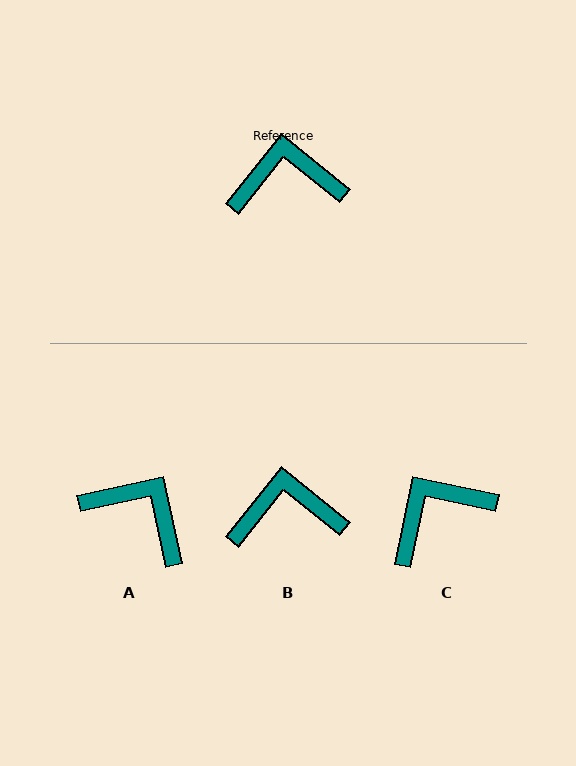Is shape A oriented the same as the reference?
No, it is off by about 39 degrees.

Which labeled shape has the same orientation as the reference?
B.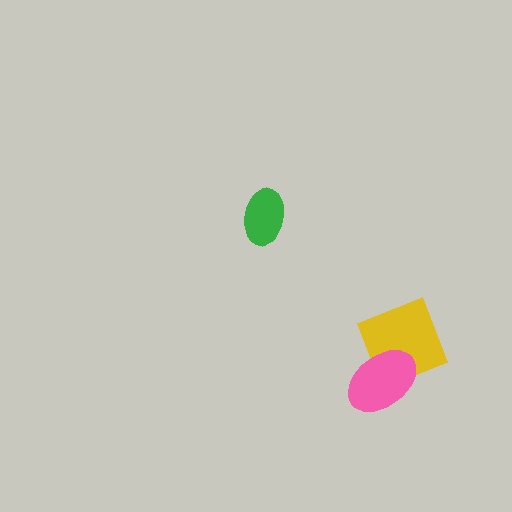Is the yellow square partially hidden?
Yes, it is partially covered by another shape.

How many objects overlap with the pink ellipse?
1 object overlaps with the pink ellipse.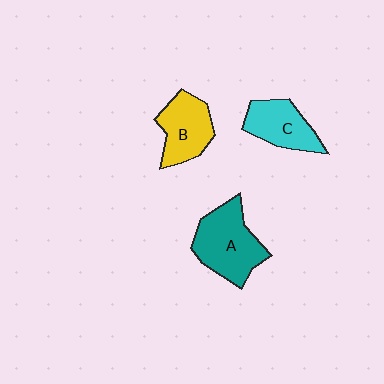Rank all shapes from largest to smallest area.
From largest to smallest: A (teal), B (yellow), C (cyan).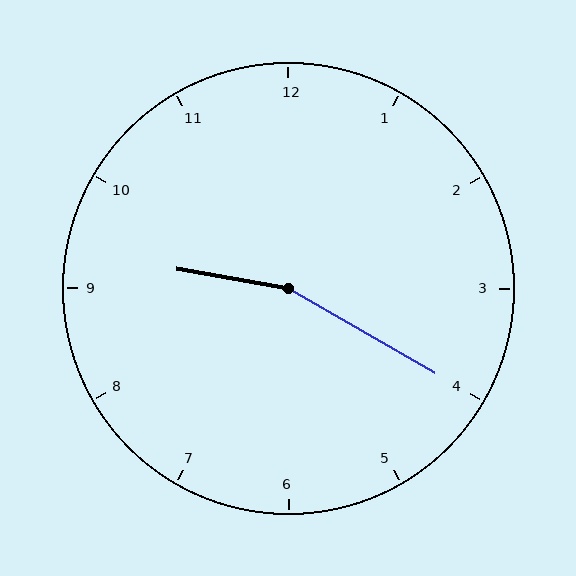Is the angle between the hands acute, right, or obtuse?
It is obtuse.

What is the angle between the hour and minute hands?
Approximately 160 degrees.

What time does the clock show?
9:20.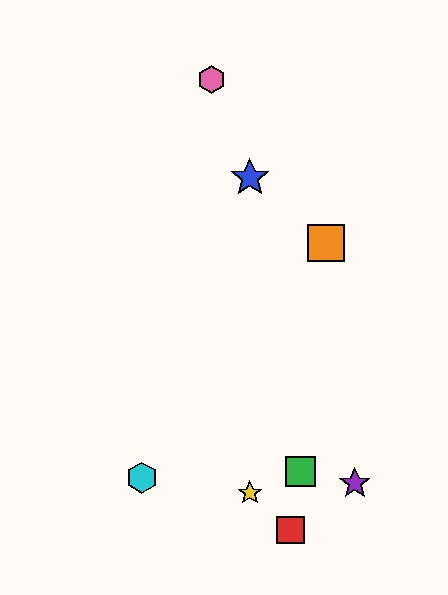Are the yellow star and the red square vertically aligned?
No, the yellow star is at x≈250 and the red square is at x≈291.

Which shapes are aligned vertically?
The blue star, the yellow star are aligned vertically.